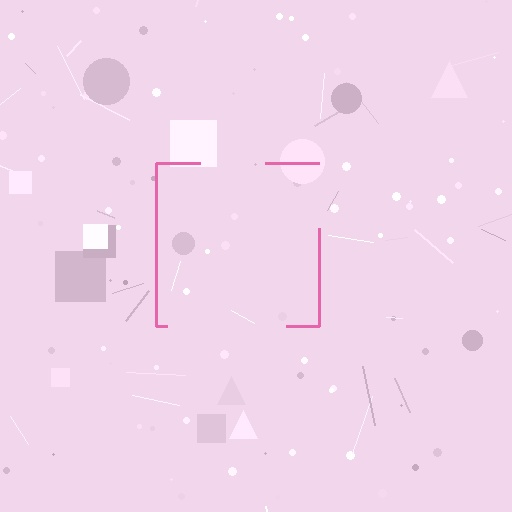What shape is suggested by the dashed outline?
The dashed outline suggests a square.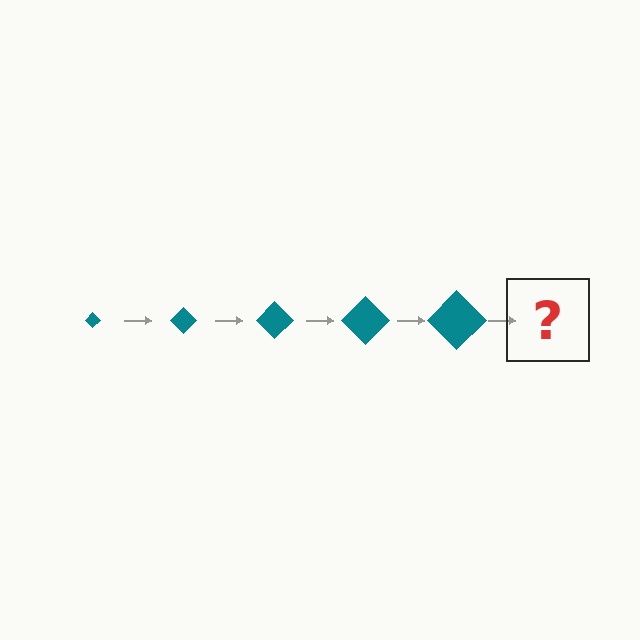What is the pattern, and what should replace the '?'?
The pattern is that the diamond gets progressively larger each step. The '?' should be a teal diamond, larger than the previous one.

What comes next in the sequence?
The next element should be a teal diamond, larger than the previous one.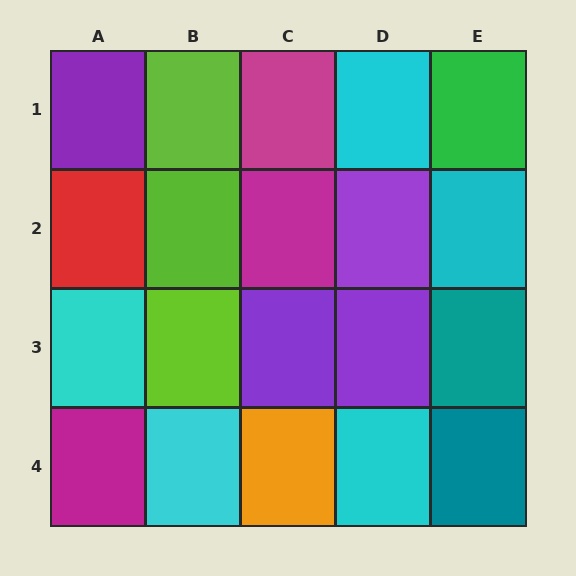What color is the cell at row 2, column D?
Purple.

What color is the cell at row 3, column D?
Purple.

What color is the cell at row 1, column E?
Green.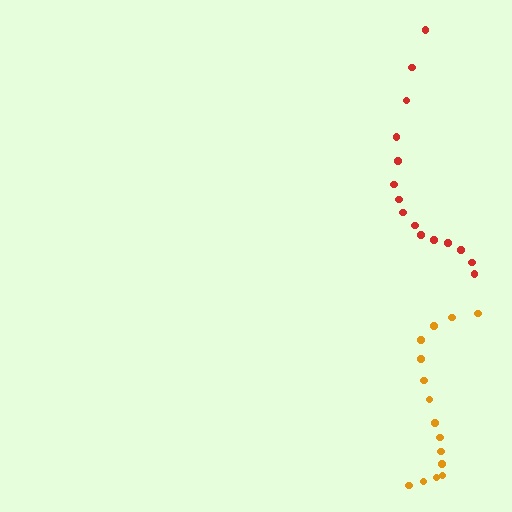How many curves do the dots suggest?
There are 2 distinct paths.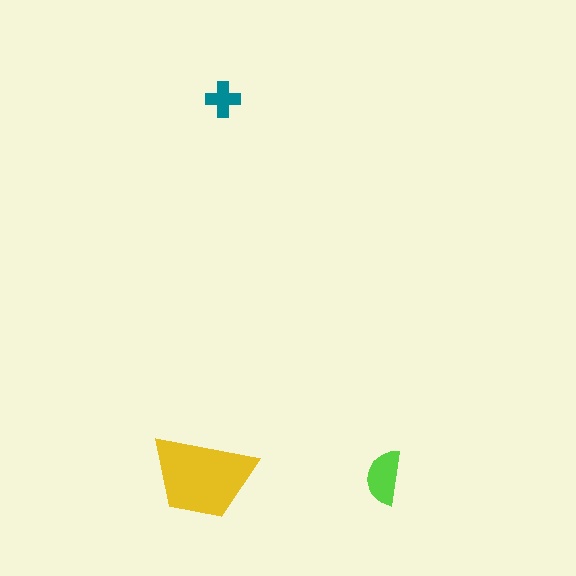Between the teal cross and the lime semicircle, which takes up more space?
The lime semicircle.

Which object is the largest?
The yellow trapezoid.